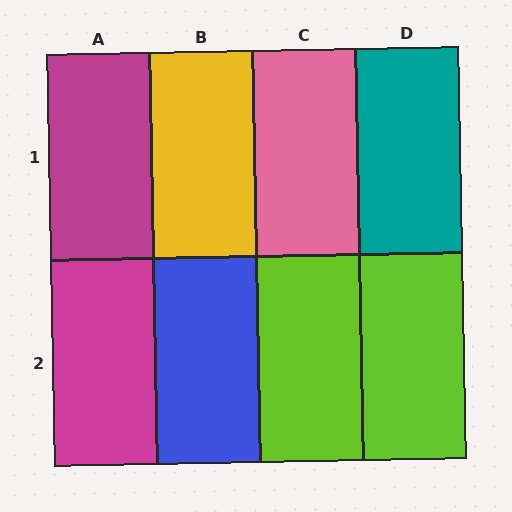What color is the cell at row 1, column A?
Magenta.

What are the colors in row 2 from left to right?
Magenta, blue, lime, lime.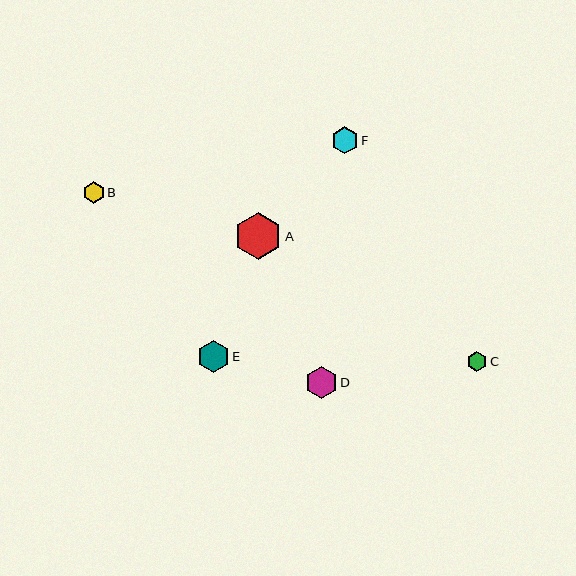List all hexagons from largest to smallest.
From largest to smallest: A, D, E, F, B, C.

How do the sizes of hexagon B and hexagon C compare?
Hexagon B and hexagon C are approximately the same size.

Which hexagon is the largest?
Hexagon A is the largest with a size of approximately 48 pixels.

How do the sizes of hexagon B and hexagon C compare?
Hexagon B and hexagon C are approximately the same size.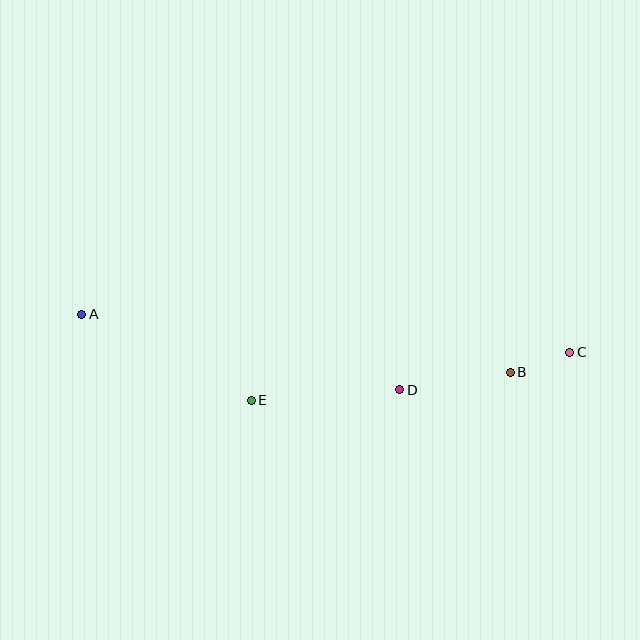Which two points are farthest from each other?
Points A and C are farthest from each other.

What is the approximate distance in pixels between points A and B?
The distance between A and B is approximately 433 pixels.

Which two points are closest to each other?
Points B and C are closest to each other.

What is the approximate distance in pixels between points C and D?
The distance between C and D is approximately 174 pixels.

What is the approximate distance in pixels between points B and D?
The distance between B and D is approximately 112 pixels.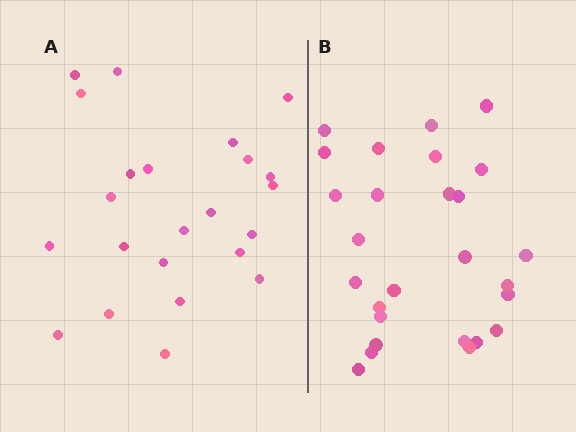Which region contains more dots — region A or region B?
Region B (the right region) has more dots.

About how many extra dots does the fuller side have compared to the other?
Region B has about 4 more dots than region A.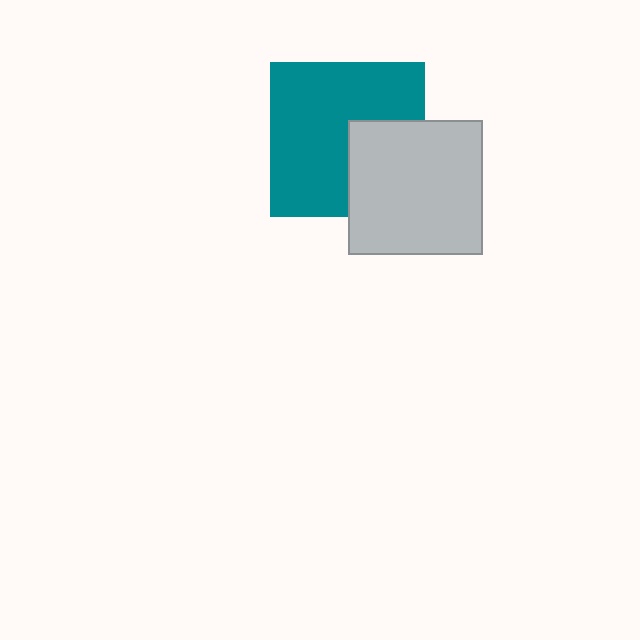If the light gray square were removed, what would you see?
You would see the complete teal square.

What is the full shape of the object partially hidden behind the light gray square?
The partially hidden object is a teal square.